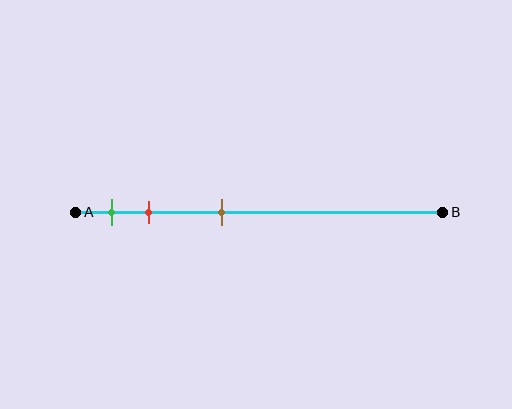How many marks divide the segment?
There are 3 marks dividing the segment.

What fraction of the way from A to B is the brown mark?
The brown mark is approximately 40% (0.4) of the way from A to B.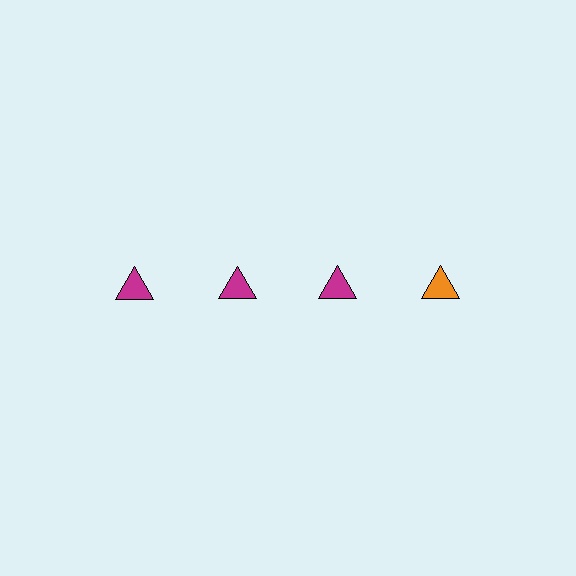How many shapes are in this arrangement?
There are 4 shapes arranged in a grid pattern.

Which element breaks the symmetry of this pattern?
The orange triangle in the top row, second from right column breaks the symmetry. All other shapes are magenta triangles.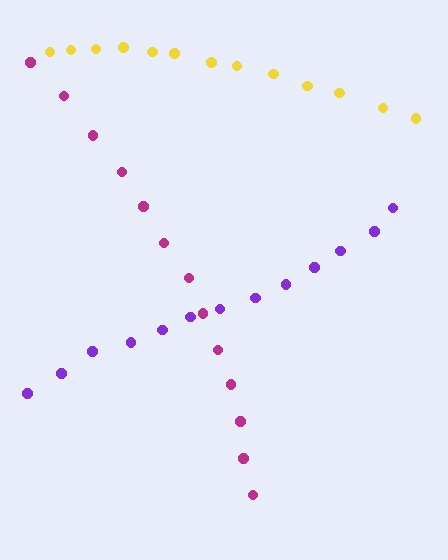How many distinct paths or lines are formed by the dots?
There are 3 distinct paths.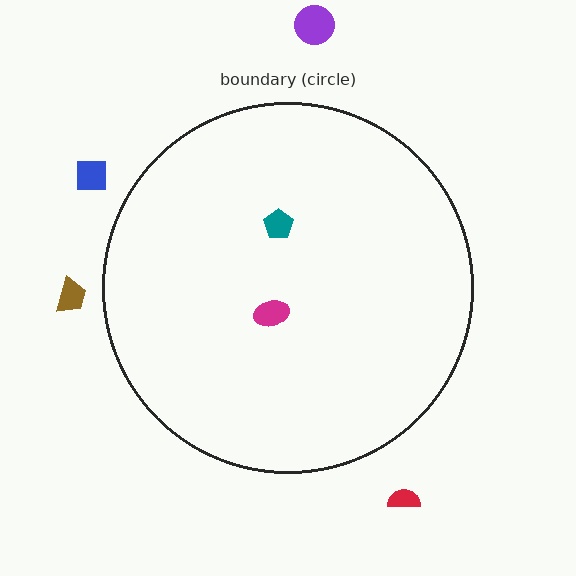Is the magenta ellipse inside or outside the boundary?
Inside.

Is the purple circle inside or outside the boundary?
Outside.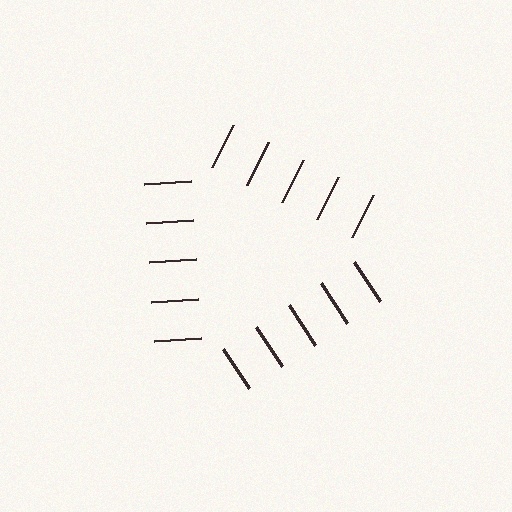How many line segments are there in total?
15 — 5 along each of the 3 edges.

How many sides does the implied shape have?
3 sides — the line-ends trace a triangle.